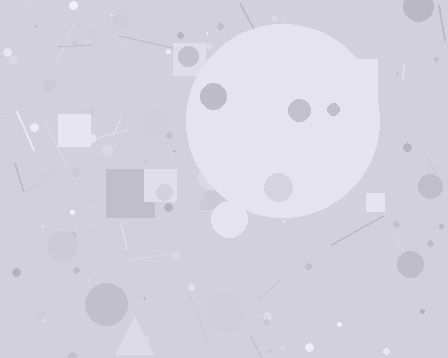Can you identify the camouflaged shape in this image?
The camouflaged shape is a circle.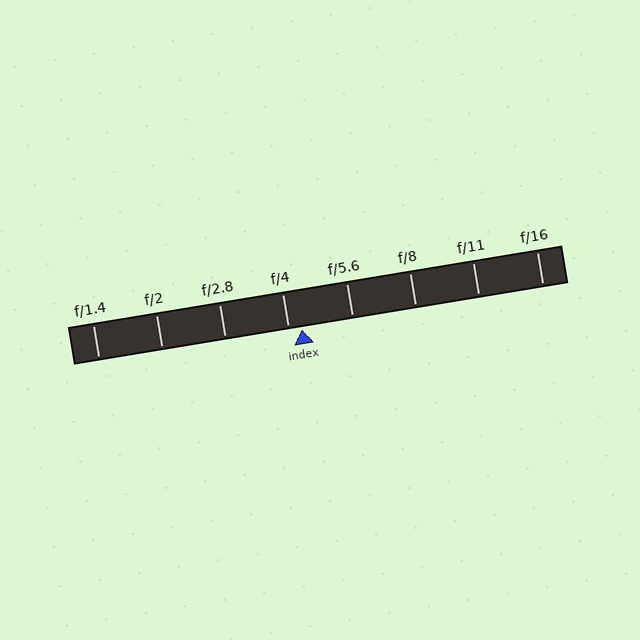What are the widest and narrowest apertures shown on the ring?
The widest aperture shown is f/1.4 and the narrowest is f/16.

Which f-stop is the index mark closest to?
The index mark is closest to f/4.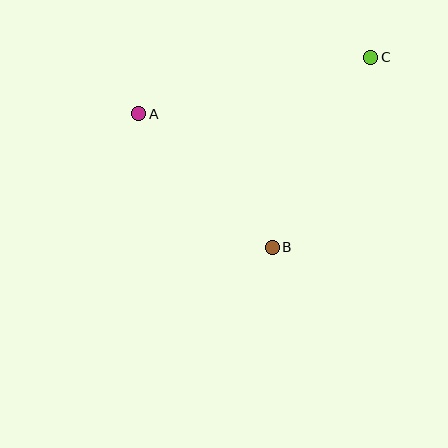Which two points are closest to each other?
Points A and B are closest to each other.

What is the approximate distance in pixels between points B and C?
The distance between B and C is approximately 214 pixels.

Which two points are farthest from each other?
Points A and C are farthest from each other.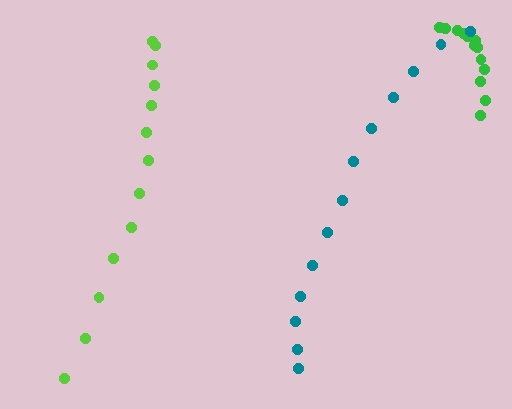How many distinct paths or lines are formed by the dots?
There are 3 distinct paths.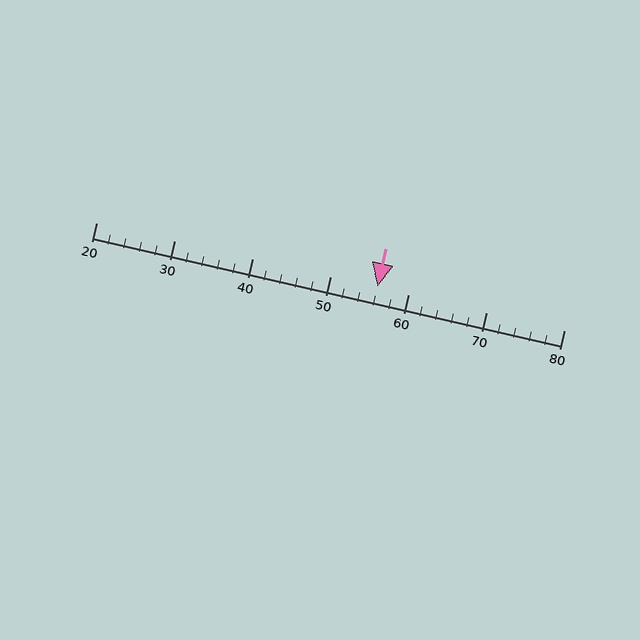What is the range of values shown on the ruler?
The ruler shows values from 20 to 80.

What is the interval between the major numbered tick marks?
The major tick marks are spaced 10 units apart.